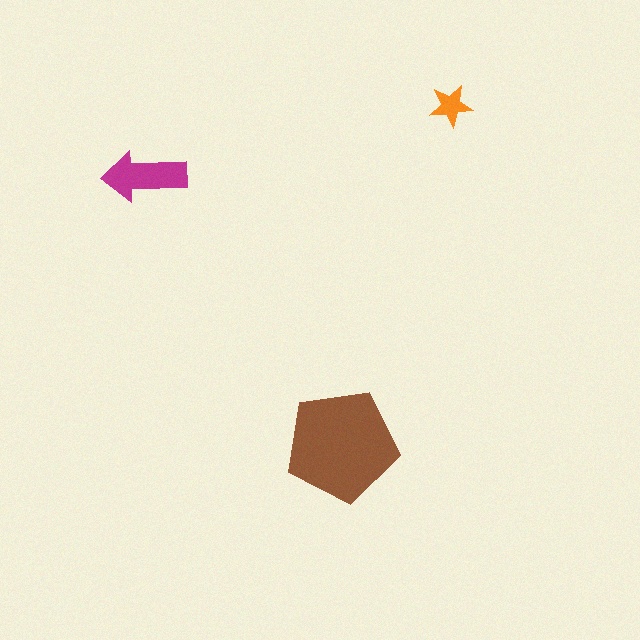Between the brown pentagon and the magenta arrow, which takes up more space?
The brown pentagon.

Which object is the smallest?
The orange star.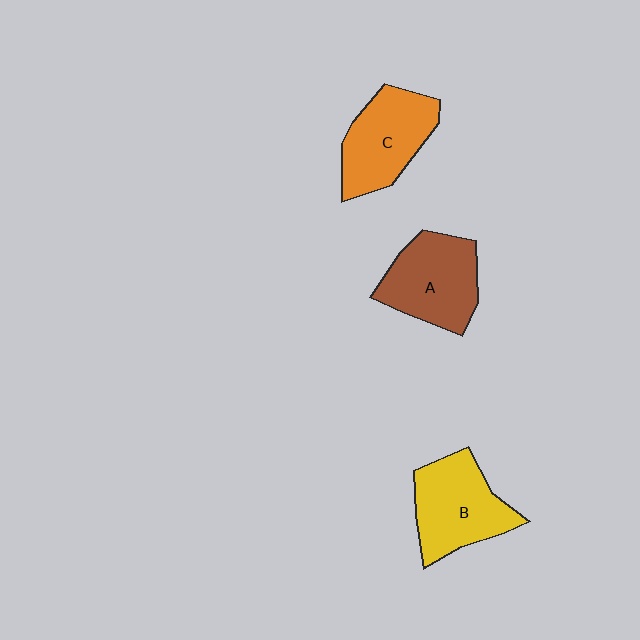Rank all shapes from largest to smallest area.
From largest to smallest: B (yellow), A (brown), C (orange).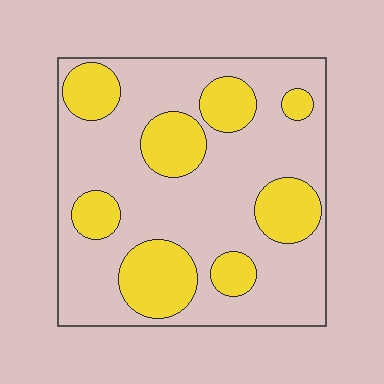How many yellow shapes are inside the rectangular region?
8.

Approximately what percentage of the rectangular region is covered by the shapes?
Approximately 30%.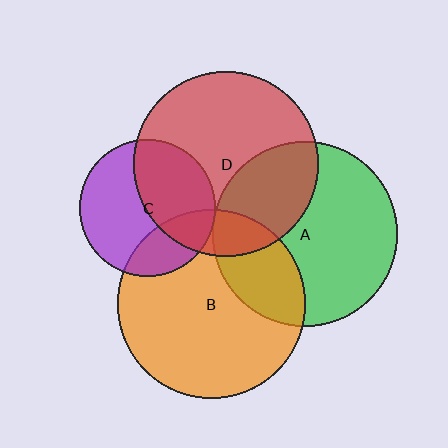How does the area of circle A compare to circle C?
Approximately 1.8 times.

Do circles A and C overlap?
Yes.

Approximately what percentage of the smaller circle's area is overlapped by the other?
Approximately 5%.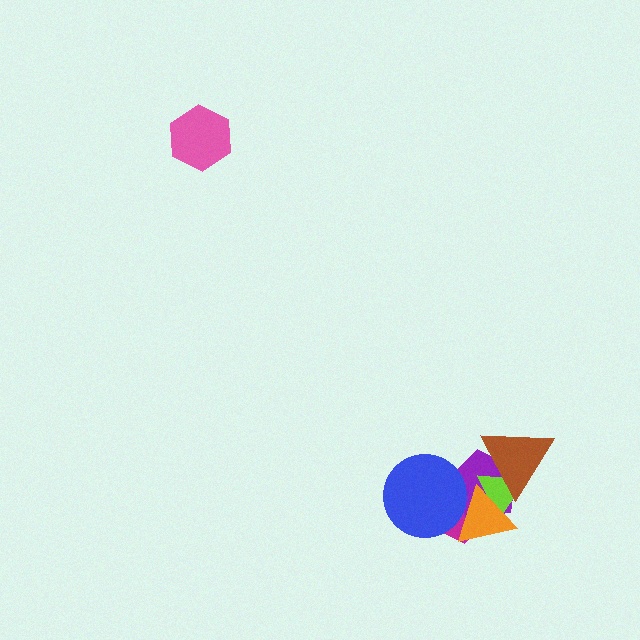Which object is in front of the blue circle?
The orange triangle is in front of the blue circle.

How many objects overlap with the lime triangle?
4 objects overlap with the lime triangle.